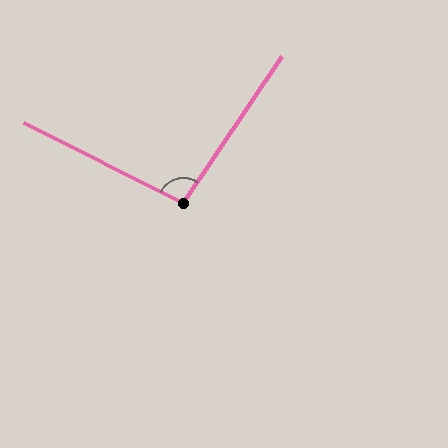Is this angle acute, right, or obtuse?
It is obtuse.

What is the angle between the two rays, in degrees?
Approximately 97 degrees.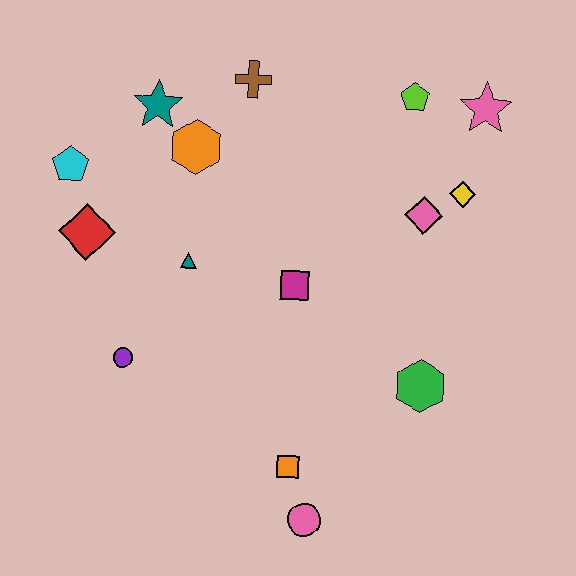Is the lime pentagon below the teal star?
No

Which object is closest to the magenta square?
The teal triangle is closest to the magenta square.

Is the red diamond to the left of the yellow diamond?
Yes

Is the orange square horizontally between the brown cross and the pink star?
Yes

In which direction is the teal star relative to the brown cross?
The teal star is to the left of the brown cross.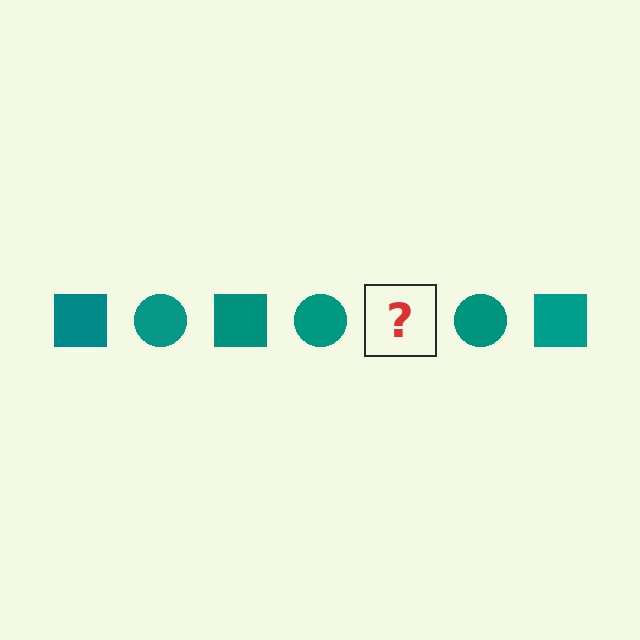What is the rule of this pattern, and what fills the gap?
The rule is that the pattern cycles through square, circle shapes in teal. The gap should be filled with a teal square.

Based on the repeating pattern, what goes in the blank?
The blank should be a teal square.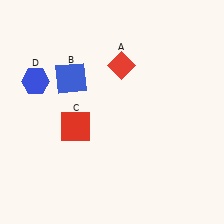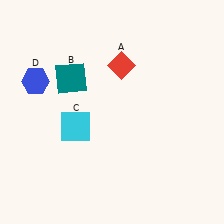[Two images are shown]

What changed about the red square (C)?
In Image 1, C is red. In Image 2, it changed to cyan.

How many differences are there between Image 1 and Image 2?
There are 2 differences between the two images.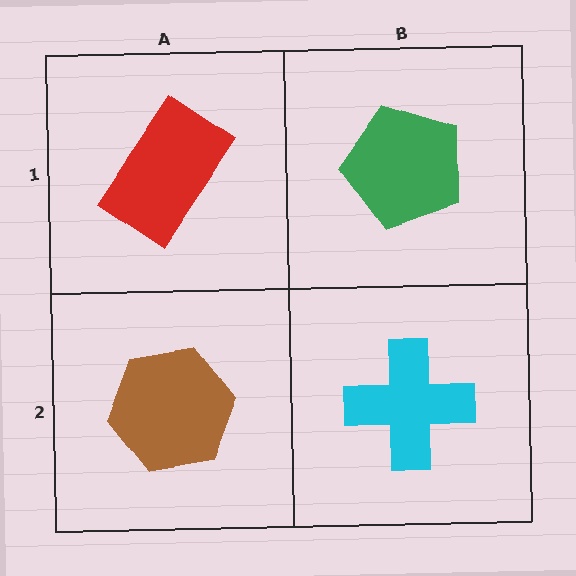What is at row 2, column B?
A cyan cross.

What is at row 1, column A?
A red rectangle.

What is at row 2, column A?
A brown hexagon.